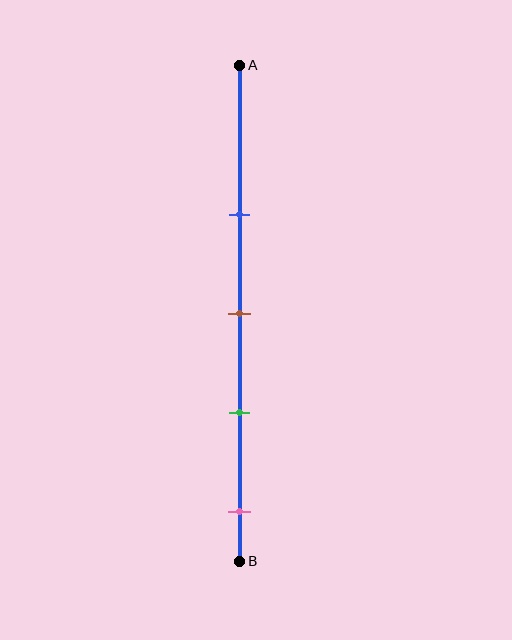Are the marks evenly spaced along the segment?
Yes, the marks are approximately evenly spaced.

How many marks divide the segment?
There are 4 marks dividing the segment.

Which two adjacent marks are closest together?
The brown and green marks are the closest adjacent pair.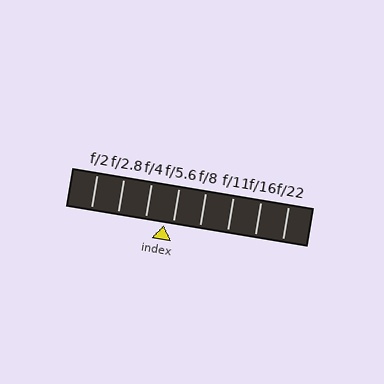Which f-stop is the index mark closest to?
The index mark is closest to f/5.6.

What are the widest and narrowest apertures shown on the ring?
The widest aperture shown is f/2 and the narrowest is f/22.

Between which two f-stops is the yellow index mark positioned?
The index mark is between f/4 and f/5.6.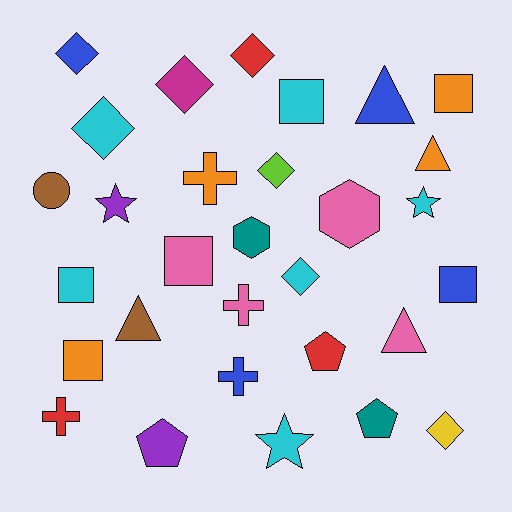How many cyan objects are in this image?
There are 6 cyan objects.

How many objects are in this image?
There are 30 objects.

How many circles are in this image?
There is 1 circle.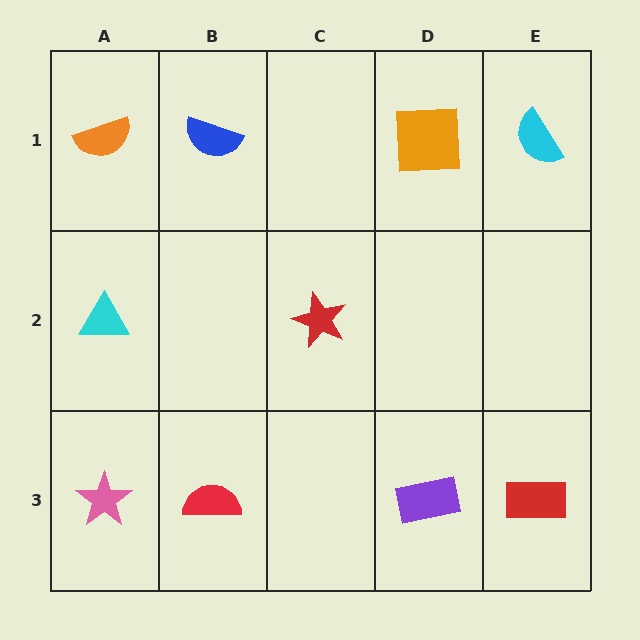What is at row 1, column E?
A cyan semicircle.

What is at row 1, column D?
An orange square.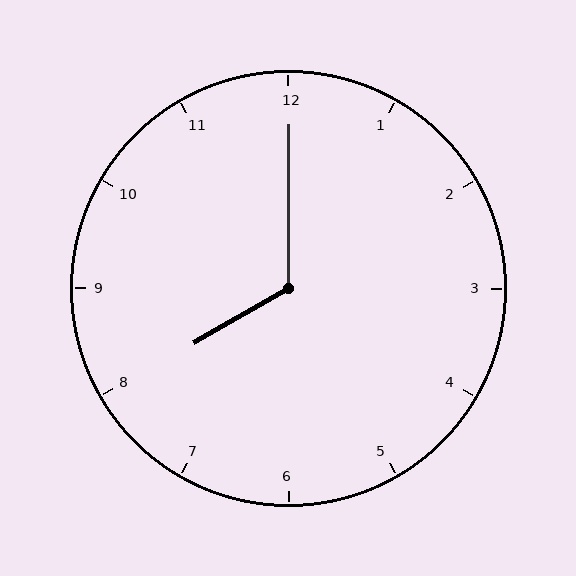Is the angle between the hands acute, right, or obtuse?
It is obtuse.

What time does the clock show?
8:00.